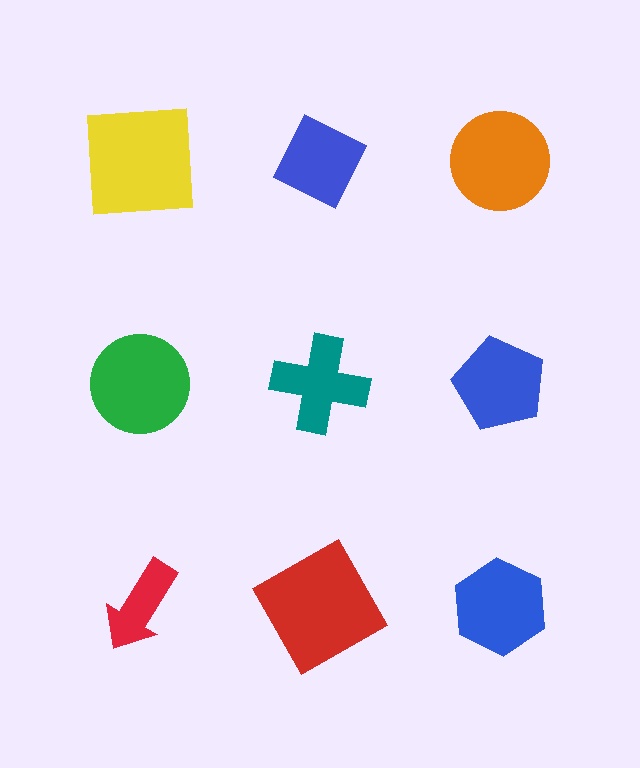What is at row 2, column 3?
A blue pentagon.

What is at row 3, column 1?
A red arrow.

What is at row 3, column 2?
A red square.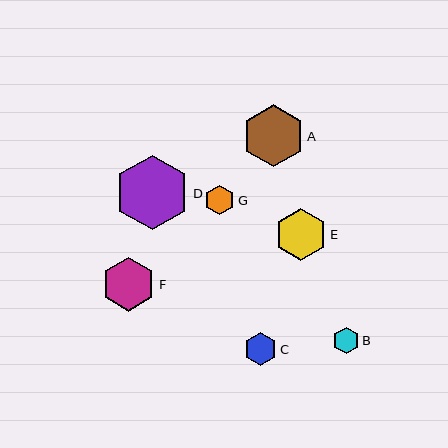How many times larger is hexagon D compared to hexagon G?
Hexagon D is approximately 2.5 times the size of hexagon G.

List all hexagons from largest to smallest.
From largest to smallest: D, A, F, E, C, G, B.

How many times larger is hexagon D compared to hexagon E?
Hexagon D is approximately 1.5 times the size of hexagon E.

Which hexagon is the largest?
Hexagon D is the largest with a size of approximately 75 pixels.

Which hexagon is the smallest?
Hexagon B is the smallest with a size of approximately 26 pixels.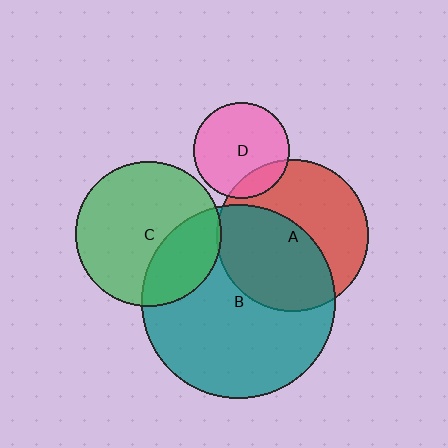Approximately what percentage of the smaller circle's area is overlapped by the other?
Approximately 50%.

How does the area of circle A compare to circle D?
Approximately 2.5 times.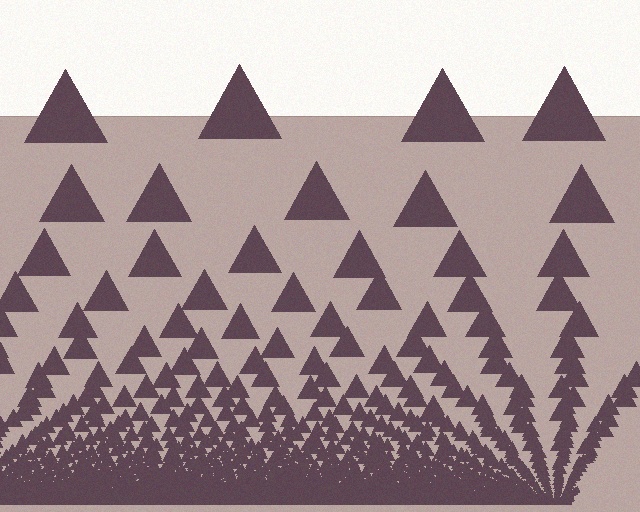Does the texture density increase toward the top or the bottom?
Density increases toward the bottom.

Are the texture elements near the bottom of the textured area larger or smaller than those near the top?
Smaller. The gradient is inverted — elements near the bottom are smaller and denser.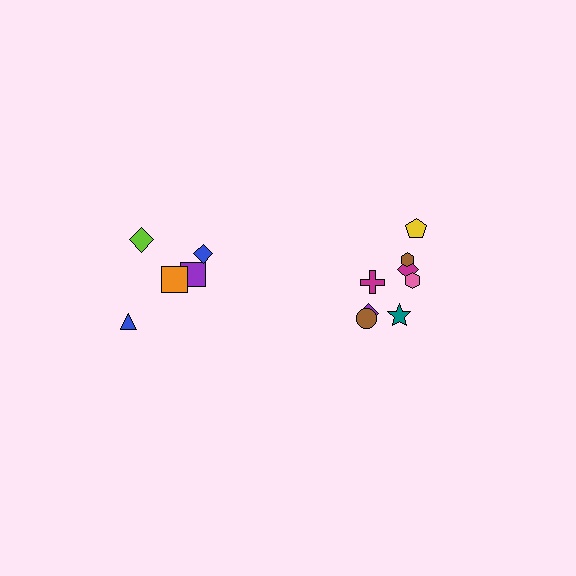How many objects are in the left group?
There are 5 objects.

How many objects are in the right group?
There are 8 objects.